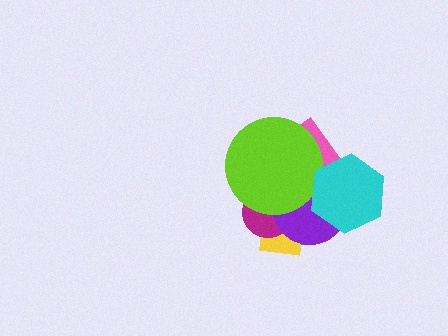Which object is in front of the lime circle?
The cyan hexagon is in front of the lime circle.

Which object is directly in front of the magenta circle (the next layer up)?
The purple circle is directly in front of the magenta circle.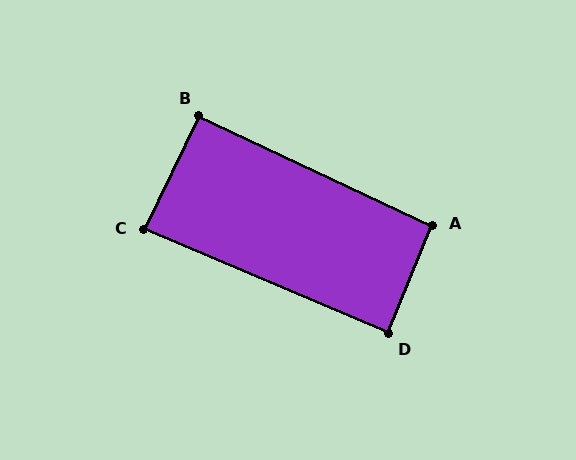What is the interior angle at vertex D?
Approximately 89 degrees (approximately right).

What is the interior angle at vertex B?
Approximately 91 degrees (approximately right).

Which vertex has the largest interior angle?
A, at approximately 93 degrees.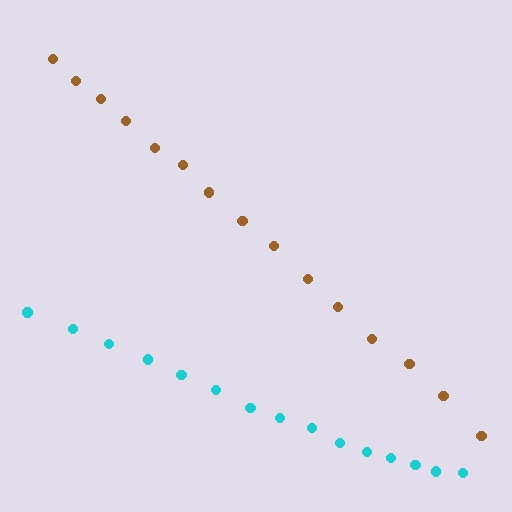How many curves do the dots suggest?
There are 2 distinct paths.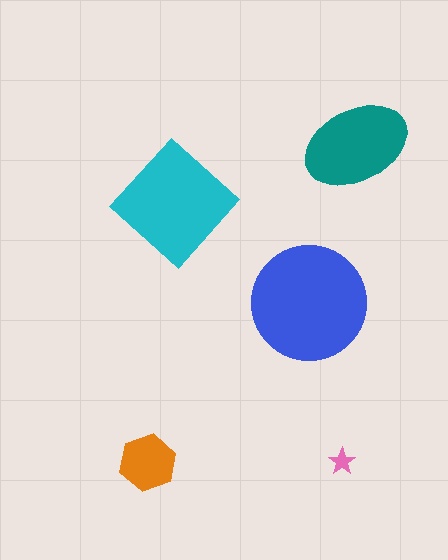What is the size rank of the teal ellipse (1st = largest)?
3rd.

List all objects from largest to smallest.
The blue circle, the cyan diamond, the teal ellipse, the orange hexagon, the pink star.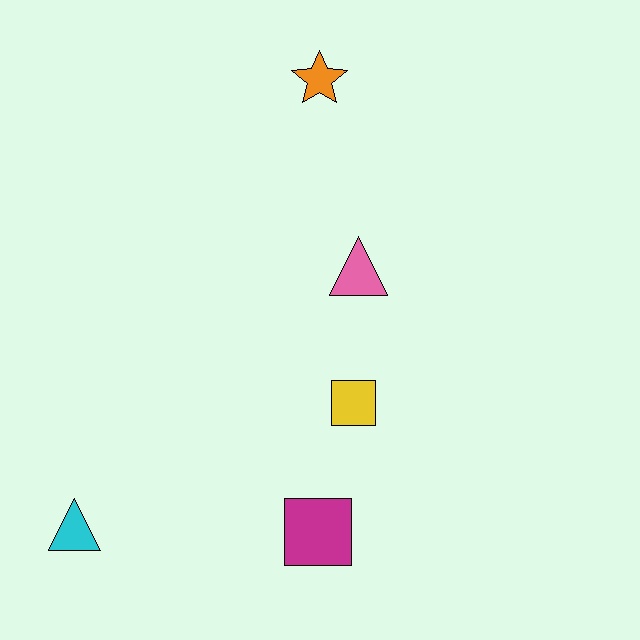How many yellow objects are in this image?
There is 1 yellow object.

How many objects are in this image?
There are 5 objects.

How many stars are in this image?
There is 1 star.